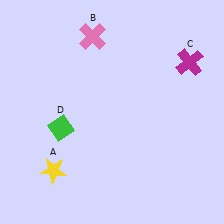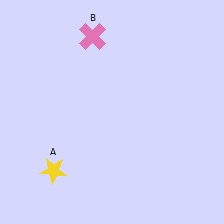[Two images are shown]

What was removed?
The magenta cross (C), the green diamond (D) were removed in Image 2.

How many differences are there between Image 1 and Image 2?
There are 2 differences between the two images.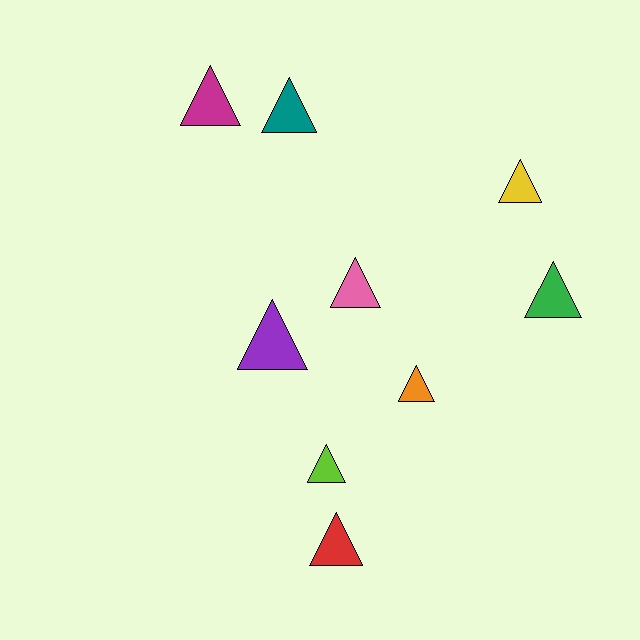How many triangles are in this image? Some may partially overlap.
There are 9 triangles.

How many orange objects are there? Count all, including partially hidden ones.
There is 1 orange object.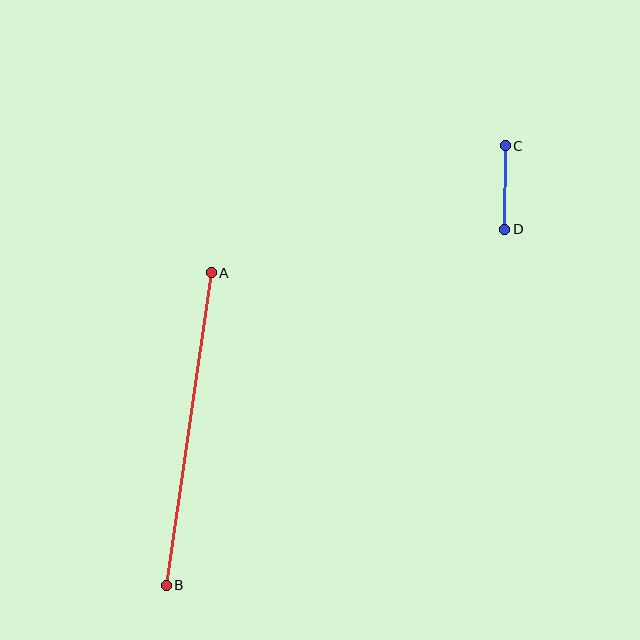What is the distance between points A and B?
The distance is approximately 316 pixels.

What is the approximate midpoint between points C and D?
The midpoint is at approximately (505, 188) pixels.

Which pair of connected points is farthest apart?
Points A and B are farthest apart.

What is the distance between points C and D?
The distance is approximately 83 pixels.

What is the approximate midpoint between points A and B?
The midpoint is at approximately (189, 429) pixels.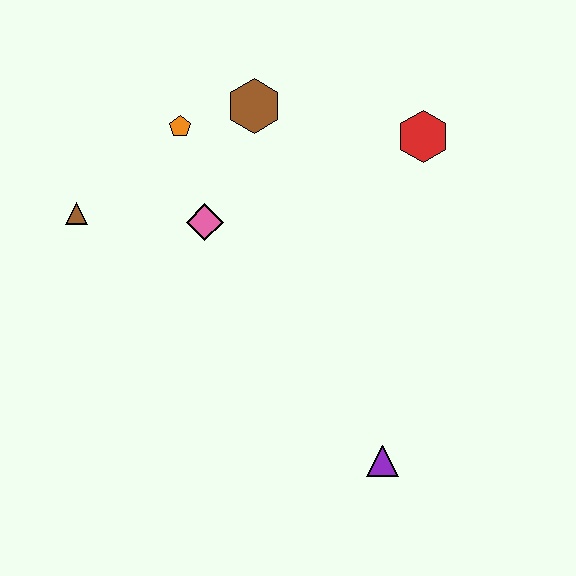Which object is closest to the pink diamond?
The orange pentagon is closest to the pink diamond.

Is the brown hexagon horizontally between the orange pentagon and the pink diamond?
No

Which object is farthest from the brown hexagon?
The purple triangle is farthest from the brown hexagon.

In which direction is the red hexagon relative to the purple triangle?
The red hexagon is above the purple triangle.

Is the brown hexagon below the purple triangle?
No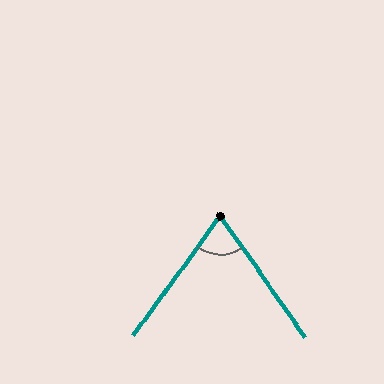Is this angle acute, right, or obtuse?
It is acute.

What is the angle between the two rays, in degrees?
Approximately 71 degrees.